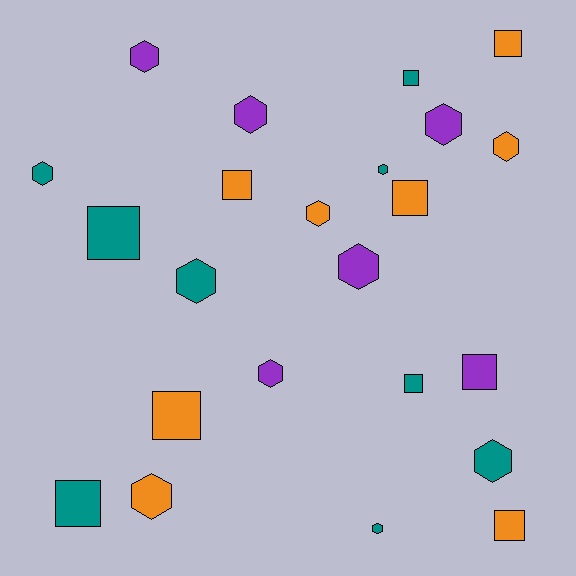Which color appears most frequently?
Teal, with 9 objects.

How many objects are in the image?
There are 23 objects.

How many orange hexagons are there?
There are 3 orange hexagons.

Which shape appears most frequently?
Hexagon, with 13 objects.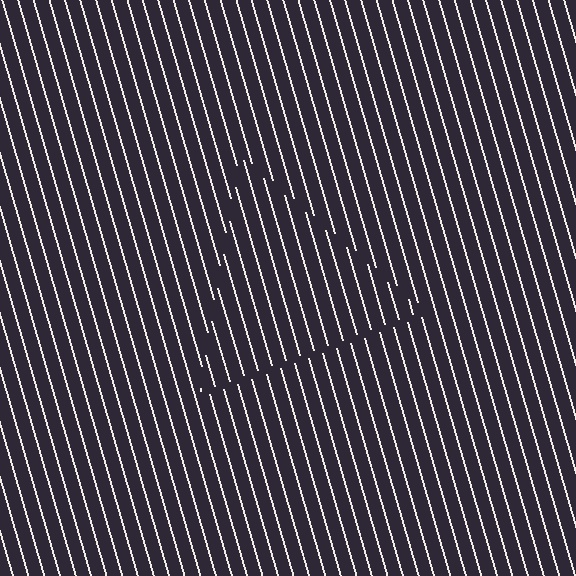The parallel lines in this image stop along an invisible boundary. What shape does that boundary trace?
An illusory triangle. The interior of the shape contains the same grating, shifted by half a period — the contour is defined by the phase discontinuity where line-ends from the inner and outer gratings abut.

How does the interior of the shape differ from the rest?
The interior of the shape contains the same grating, shifted by half a period — the contour is defined by the phase discontinuity where line-ends from the inner and outer gratings abut.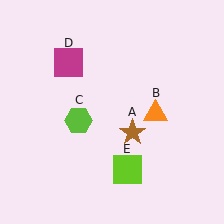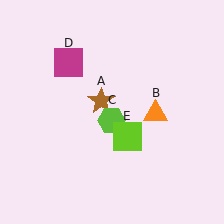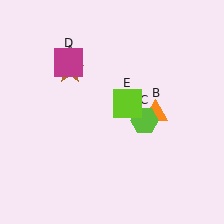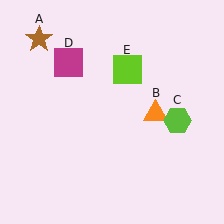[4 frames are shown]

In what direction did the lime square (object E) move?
The lime square (object E) moved up.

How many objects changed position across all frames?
3 objects changed position: brown star (object A), lime hexagon (object C), lime square (object E).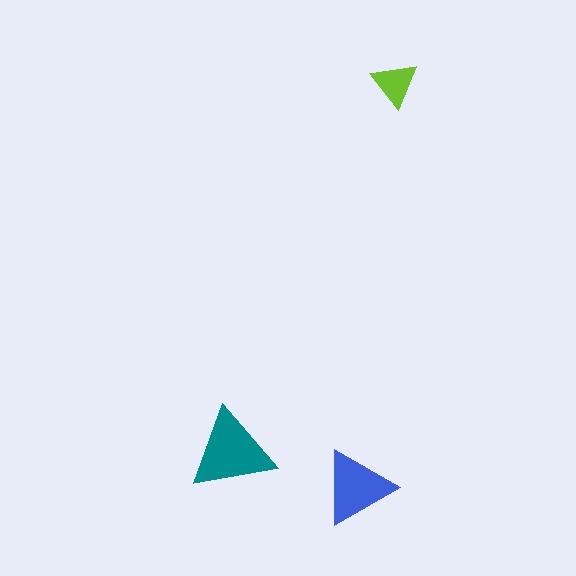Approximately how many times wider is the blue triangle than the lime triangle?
About 1.5 times wider.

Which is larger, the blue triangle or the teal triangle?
The teal one.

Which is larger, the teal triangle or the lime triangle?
The teal one.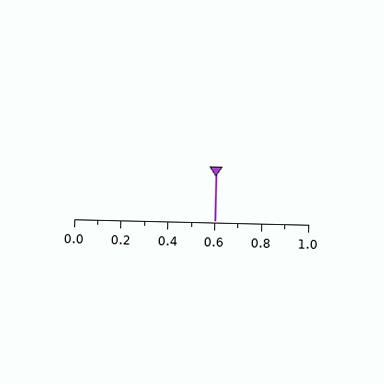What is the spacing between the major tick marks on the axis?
The major ticks are spaced 0.2 apart.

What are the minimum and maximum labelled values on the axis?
The axis runs from 0.0 to 1.0.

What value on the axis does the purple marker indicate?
The marker indicates approximately 0.6.